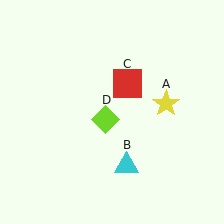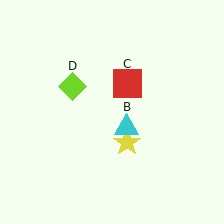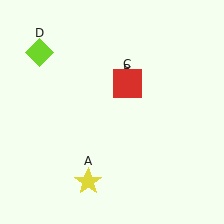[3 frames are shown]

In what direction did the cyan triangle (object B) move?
The cyan triangle (object B) moved up.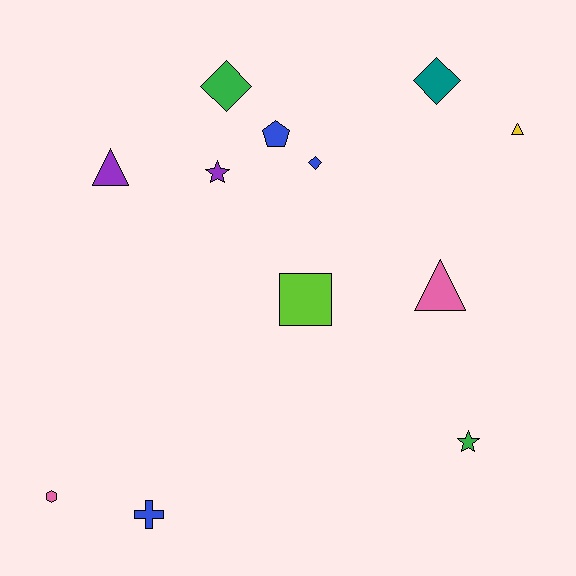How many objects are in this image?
There are 12 objects.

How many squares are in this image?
There is 1 square.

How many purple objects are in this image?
There are 2 purple objects.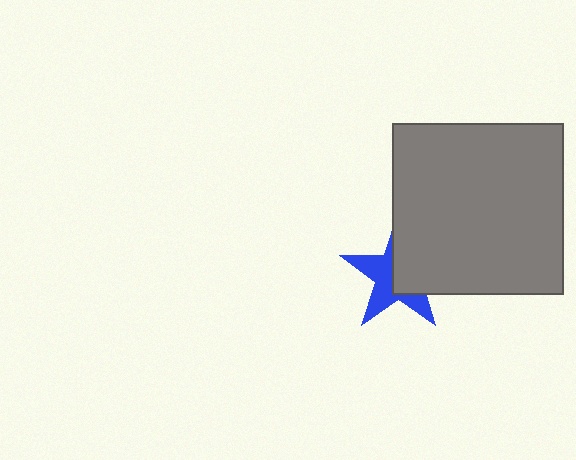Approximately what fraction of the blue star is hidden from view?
Roughly 51% of the blue star is hidden behind the gray square.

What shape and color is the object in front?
The object in front is a gray square.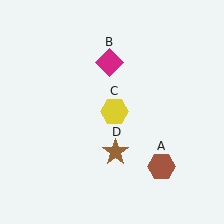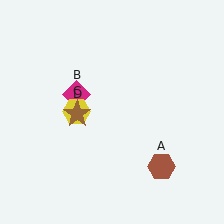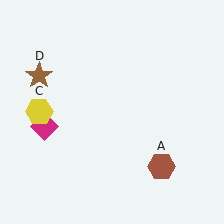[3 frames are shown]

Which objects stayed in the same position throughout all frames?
Brown hexagon (object A) remained stationary.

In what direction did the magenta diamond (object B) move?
The magenta diamond (object B) moved down and to the left.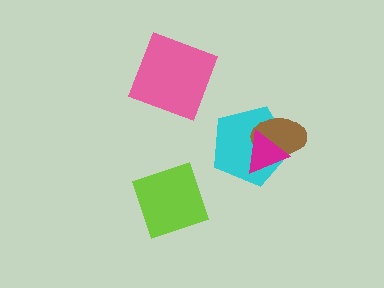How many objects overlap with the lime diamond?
0 objects overlap with the lime diamond.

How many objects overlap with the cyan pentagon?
2 objects overlap with the cyan pentagon.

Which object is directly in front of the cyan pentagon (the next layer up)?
The brown ellipse is directly in front of the cyan pentagon.